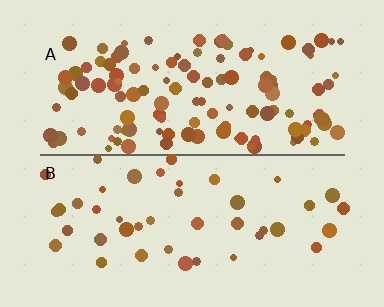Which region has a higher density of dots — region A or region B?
A (the top).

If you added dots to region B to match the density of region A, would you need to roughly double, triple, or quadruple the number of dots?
Approximately triple.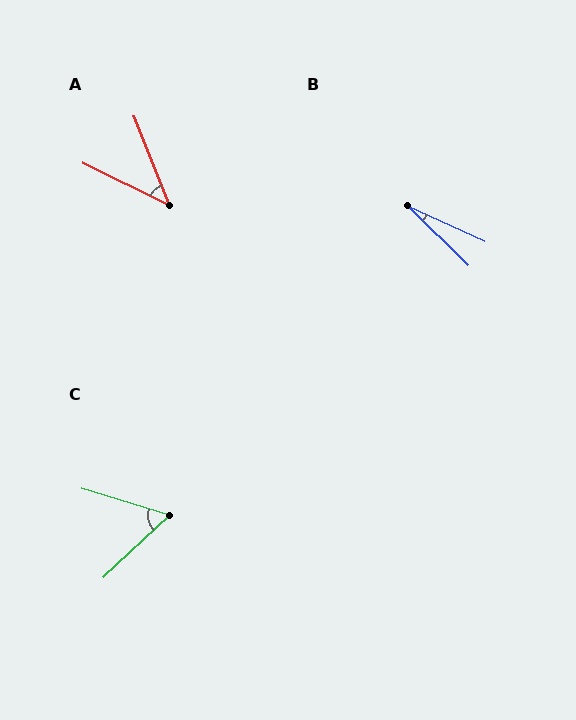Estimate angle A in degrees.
Approximately 42 degrees.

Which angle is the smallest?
B, at approximately 20 degrees.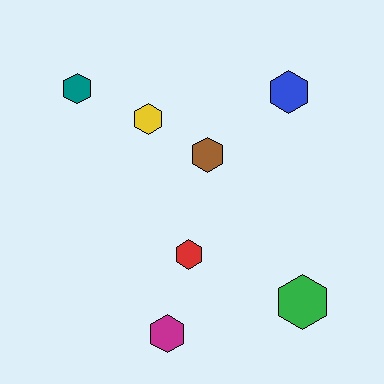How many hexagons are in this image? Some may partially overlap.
There are 7 hexagons.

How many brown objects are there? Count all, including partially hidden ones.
There is 1 brown object.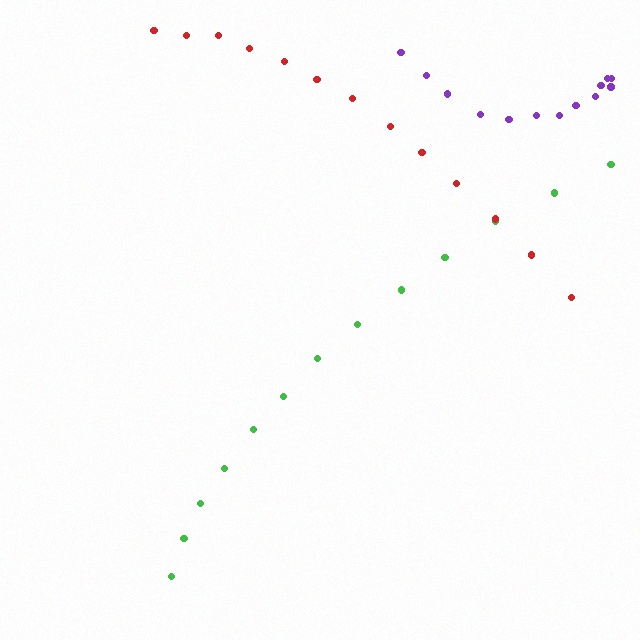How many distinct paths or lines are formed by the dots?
There are 3 distinct paths.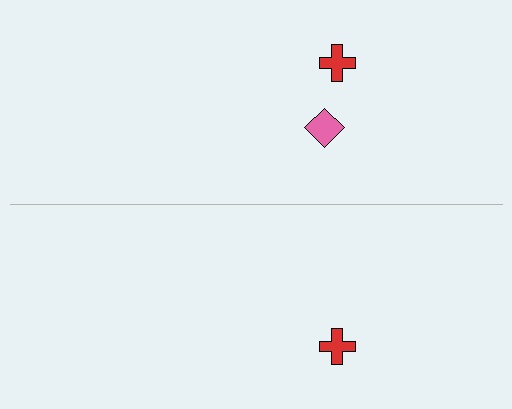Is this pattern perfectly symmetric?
No, the pattern is not perfectly symmetric. A pink diamond is missing from the bottom side.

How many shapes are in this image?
There are 3 shapes in this image.